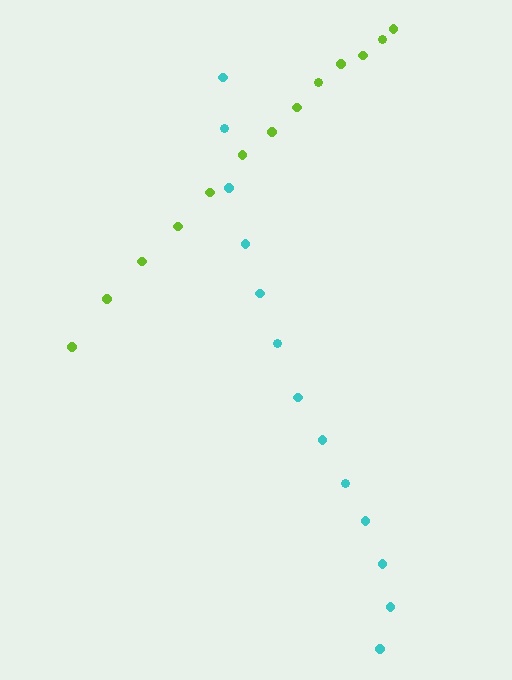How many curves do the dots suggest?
There are 2 distinct paths.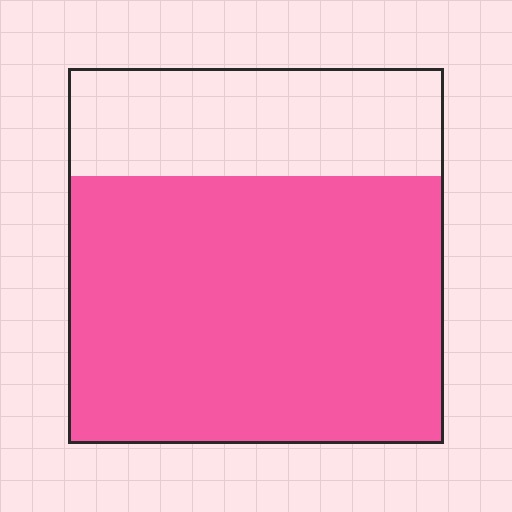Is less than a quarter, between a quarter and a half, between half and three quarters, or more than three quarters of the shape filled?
Between half and three quarters.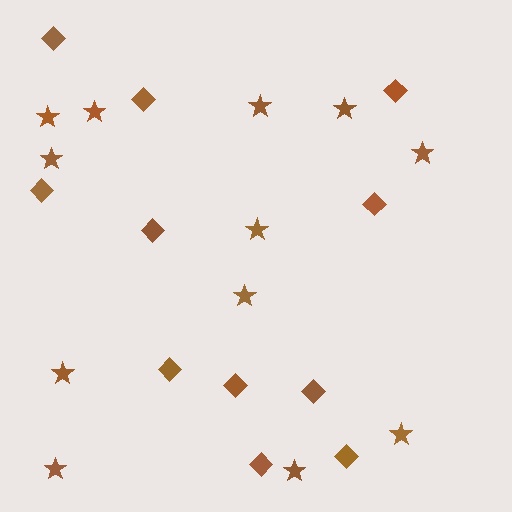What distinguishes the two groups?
There are 2 groups: one group of stars (12) and one group of diamonds (11).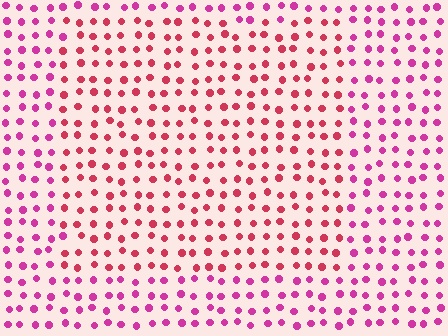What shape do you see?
I see a rectangle.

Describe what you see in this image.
The image is filled with small magenta elements in a uniform arrangement. A rectangle-shaped region is visible where the elements are tinted to a slightly different hue, forming a subtle color boundary.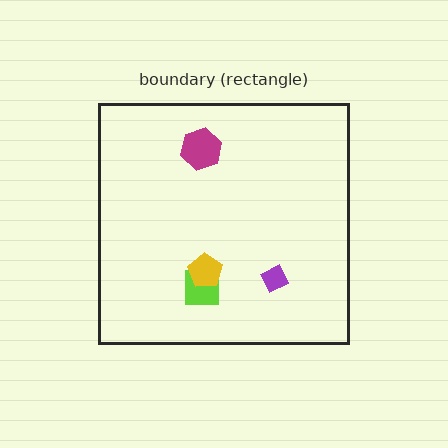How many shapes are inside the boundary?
4 inside, 0 outside.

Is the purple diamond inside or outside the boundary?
Inside.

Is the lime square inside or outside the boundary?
Inside.